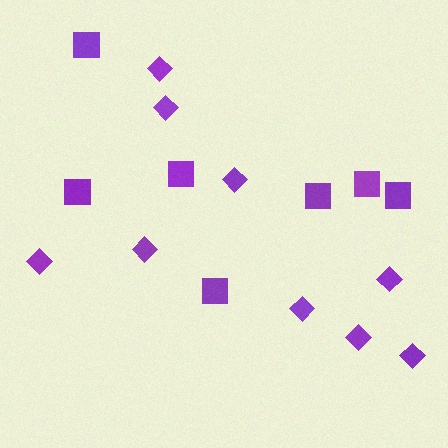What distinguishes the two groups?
There are 2 groups: one group of diamonds (9) and one group of squares (7).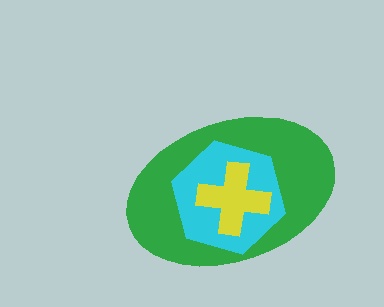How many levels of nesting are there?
3.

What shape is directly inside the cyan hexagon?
The yellow cross.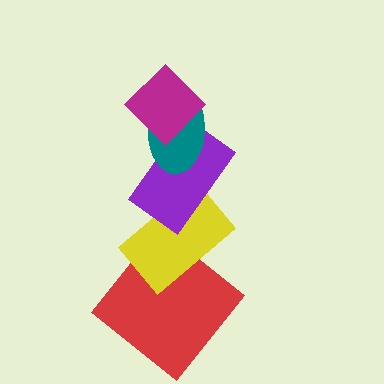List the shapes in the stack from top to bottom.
From top to bottom: the magenta diamond, the teal ellipse, the purple rectangle, the yellow rectangle, the red diamond.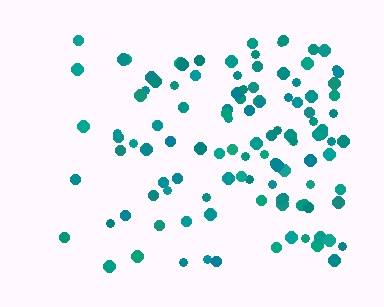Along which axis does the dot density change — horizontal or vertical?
Horizontal.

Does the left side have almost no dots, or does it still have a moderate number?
Still a moderate number, just noticeably fewer than the right.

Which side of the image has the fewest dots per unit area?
The left.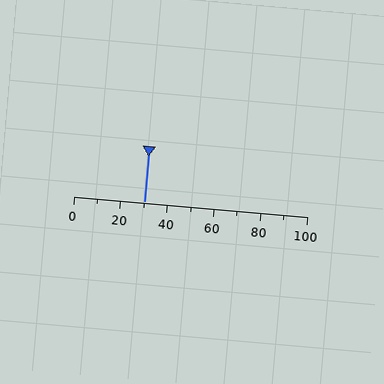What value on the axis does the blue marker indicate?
The marker indicates approximately 30.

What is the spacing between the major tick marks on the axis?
The major ticks are spaced 20 apart.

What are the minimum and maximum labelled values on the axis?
The axis runs from 0 to 100.